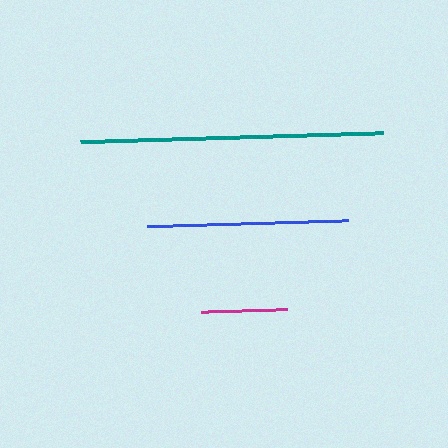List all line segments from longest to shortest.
From longest to shortest: teal, blue, magenta.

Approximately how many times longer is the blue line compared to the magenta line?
The blue line is approximately 2.3 times the length of the magenta line.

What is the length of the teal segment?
The teal segment is approximately 302 pixels long.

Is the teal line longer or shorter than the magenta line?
The teal line is longer than the magenta line.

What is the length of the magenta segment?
The magenta segment is approximately 87 pixels long.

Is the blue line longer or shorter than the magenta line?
The blue line is longer than the magenta line.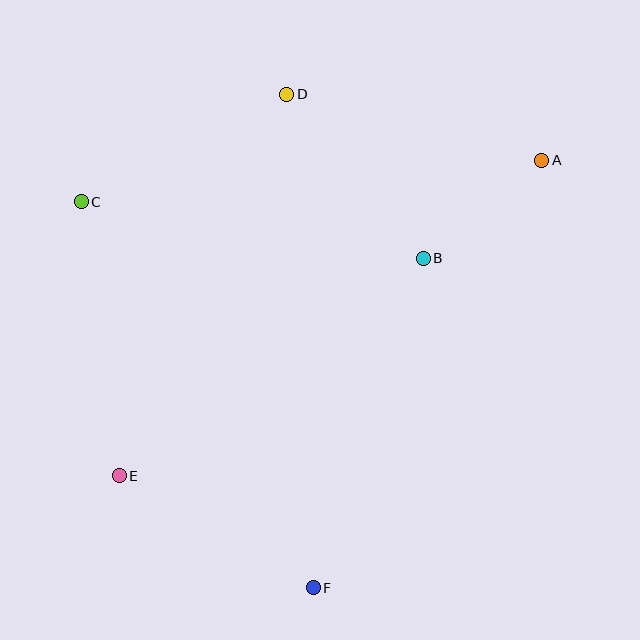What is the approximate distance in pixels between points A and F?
The distance between A and F is approximately 485 pixels.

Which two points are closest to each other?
Points A and B are closest to each other.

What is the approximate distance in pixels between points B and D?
The distance between B and D is approximately 214 pixels.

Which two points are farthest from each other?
Points A and E are farthest from each other.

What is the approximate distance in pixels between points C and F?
The distance between C and F is approximately 450 pixels.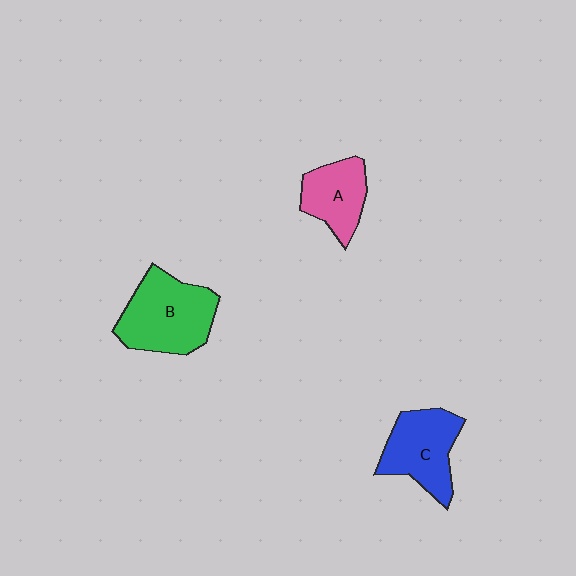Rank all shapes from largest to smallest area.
From largest to smallest: B (green), C (blue), A (pink).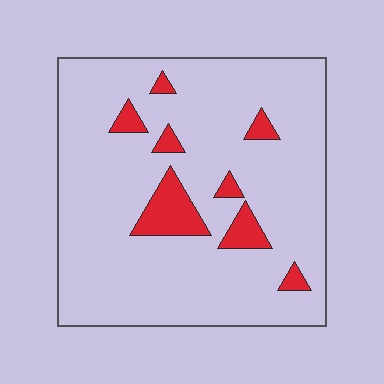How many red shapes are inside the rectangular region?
8.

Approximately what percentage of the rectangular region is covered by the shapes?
Approximately 10%.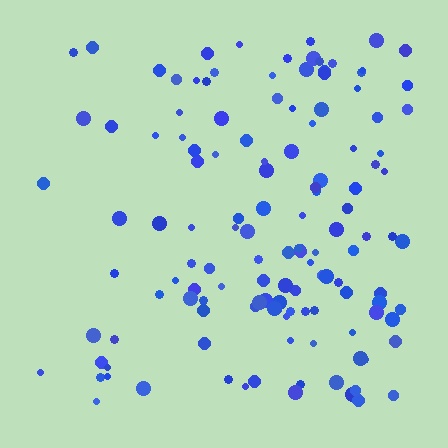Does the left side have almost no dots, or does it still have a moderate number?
Still a moderate number, just noticeably fewer than the right.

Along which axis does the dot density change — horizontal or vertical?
Horizontal.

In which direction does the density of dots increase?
From left to right, with the right side densest.